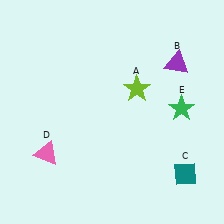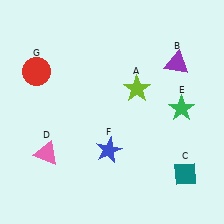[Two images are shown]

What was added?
A blue star (F), a red circle (G) were added in Image 2.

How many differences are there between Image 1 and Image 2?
There are 2 differences between the two images.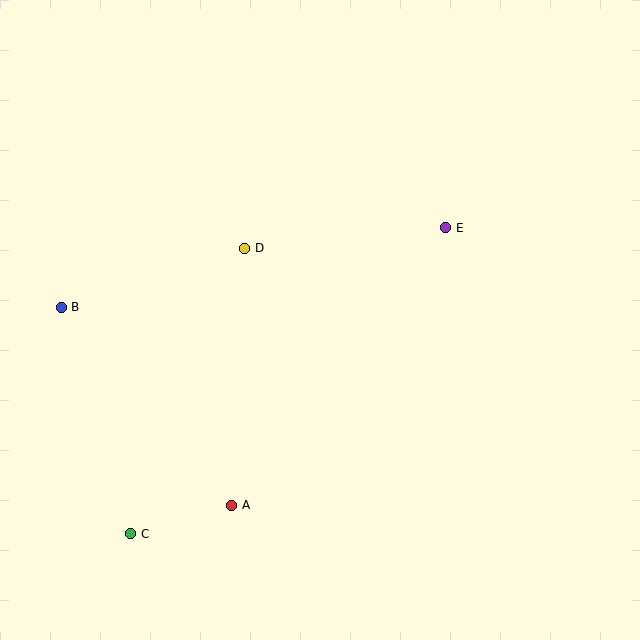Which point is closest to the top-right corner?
Point E is closest to the top-right corner.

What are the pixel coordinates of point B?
Point B is at (61, 307).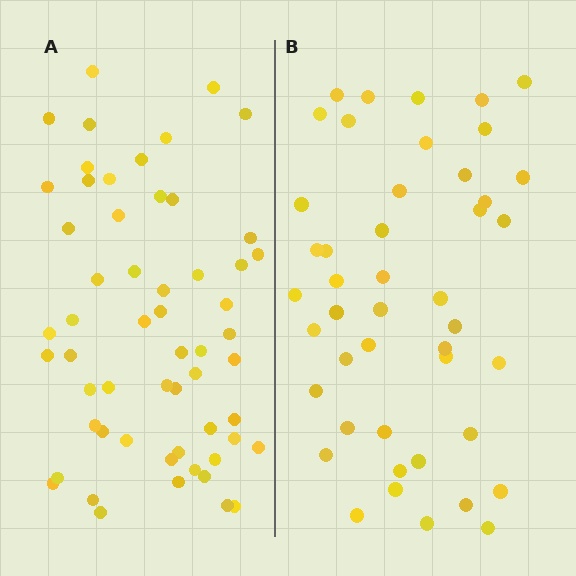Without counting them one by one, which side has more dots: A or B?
Region A (the left region) has more dots.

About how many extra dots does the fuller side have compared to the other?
Region A has roughly 12 or so more dots than region B.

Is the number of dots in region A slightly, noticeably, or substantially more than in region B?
Region A has noticeably more, but not dramatically so. The ratio is roughly 1.3 to 1.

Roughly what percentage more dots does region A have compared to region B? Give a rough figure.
About 25% more.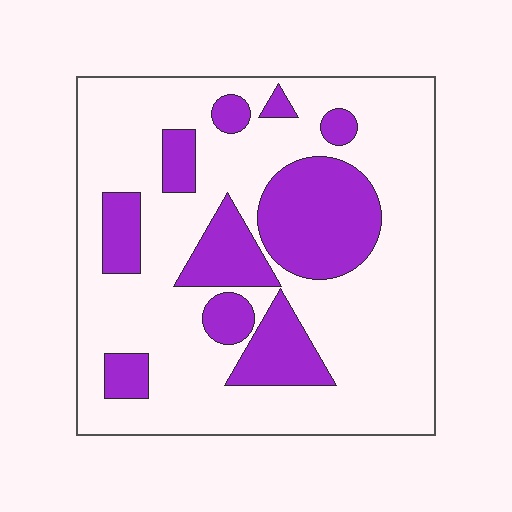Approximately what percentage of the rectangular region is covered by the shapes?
Approximately 30%.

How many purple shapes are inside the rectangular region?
10.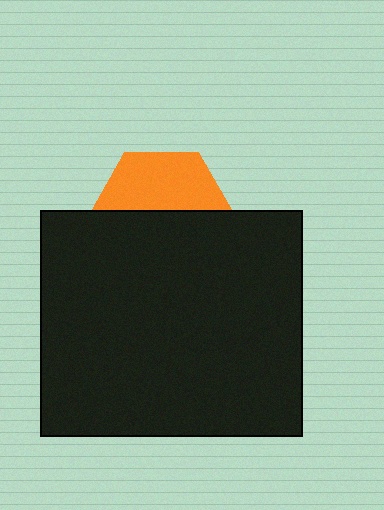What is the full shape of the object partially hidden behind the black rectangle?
The partially hidden object is an orange hexagon.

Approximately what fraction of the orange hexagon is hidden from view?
Roughly 57% of the orange hexagon is hidden behind the black rectangle.